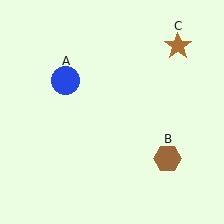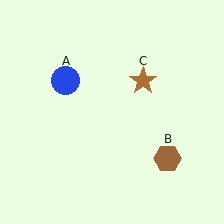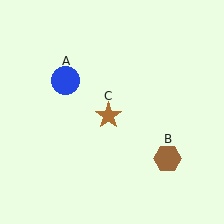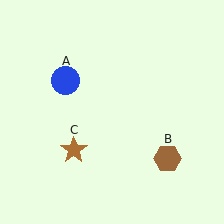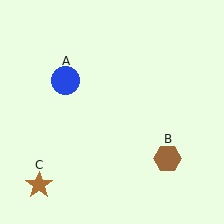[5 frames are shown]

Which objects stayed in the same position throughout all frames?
Blue circle (object A) and brown hexagon (object B) remained stationary.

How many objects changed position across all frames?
1 object changed position: brown star (object C).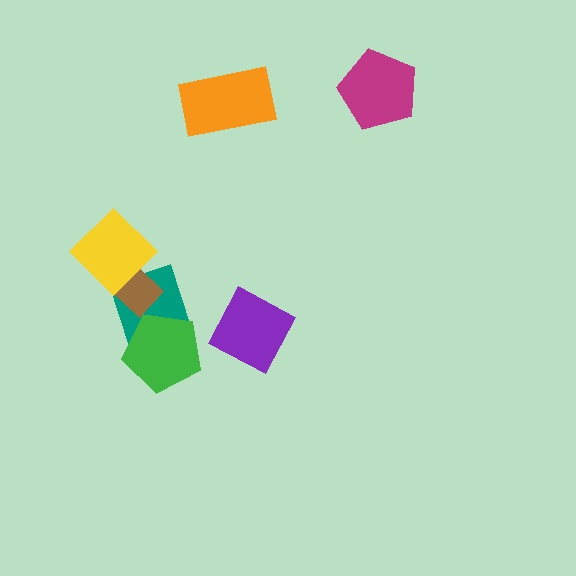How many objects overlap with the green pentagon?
1 object overlaps with the green pentagon.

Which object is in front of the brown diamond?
The yellow diamond is in front of the brown diamond.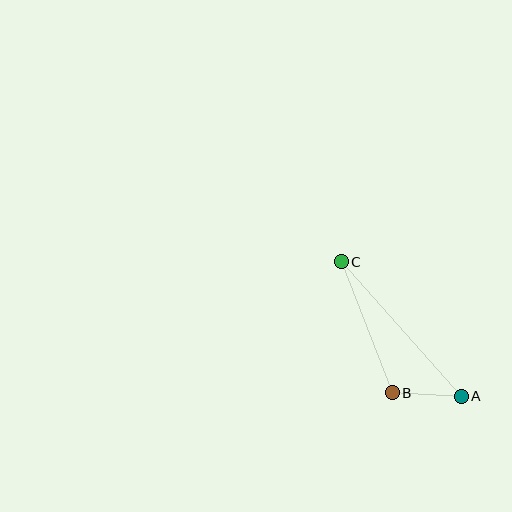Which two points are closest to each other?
Points A and B are closest to each other.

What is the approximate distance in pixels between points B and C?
The distance between B and C is approximately 140 pixels.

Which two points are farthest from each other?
Points A and C are farthest from each other.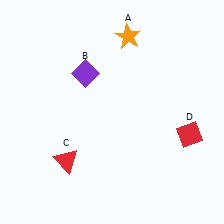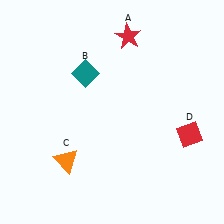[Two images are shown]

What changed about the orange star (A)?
In Image 1, A is orange. In Image 2, it changed to red.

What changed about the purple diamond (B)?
In Image 1, B is purple. In Image 2, it changed to teal.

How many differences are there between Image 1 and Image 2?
There are 3 differences between the two images.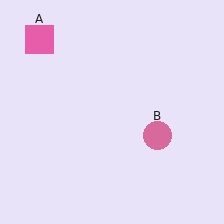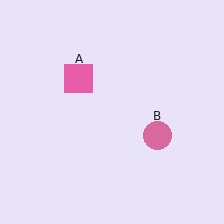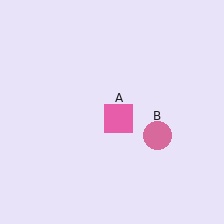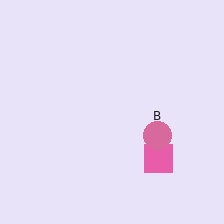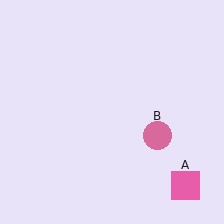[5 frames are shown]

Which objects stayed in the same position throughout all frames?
Pink circle (object B) remained stationary.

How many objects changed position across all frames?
1 object changed position: pink square (object A).